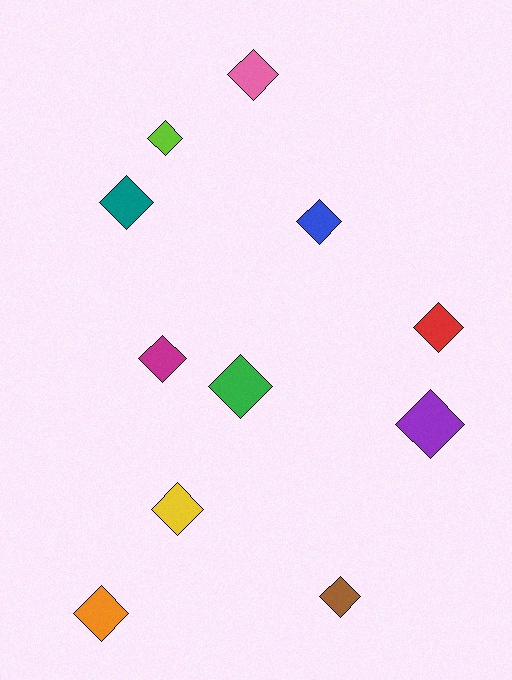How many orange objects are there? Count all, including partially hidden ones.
There is 1 orange object.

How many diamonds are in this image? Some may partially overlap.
There are 11 diamonds.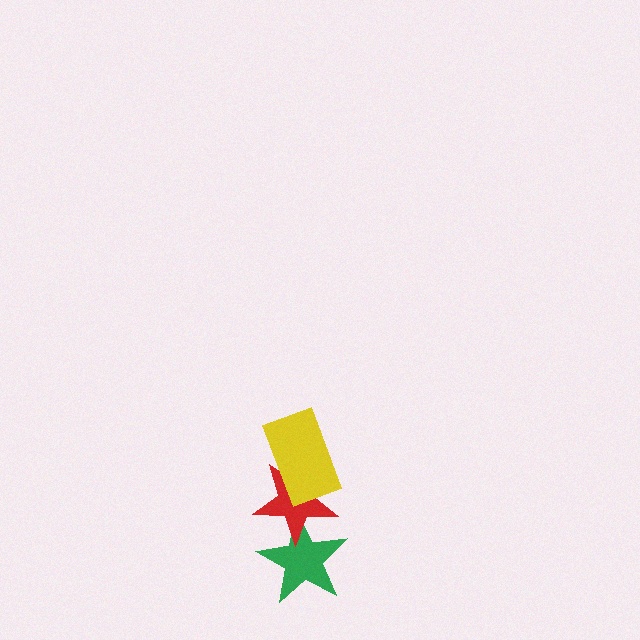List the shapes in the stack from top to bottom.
From top to bottom: the yellow rectangle, the red star, the green star.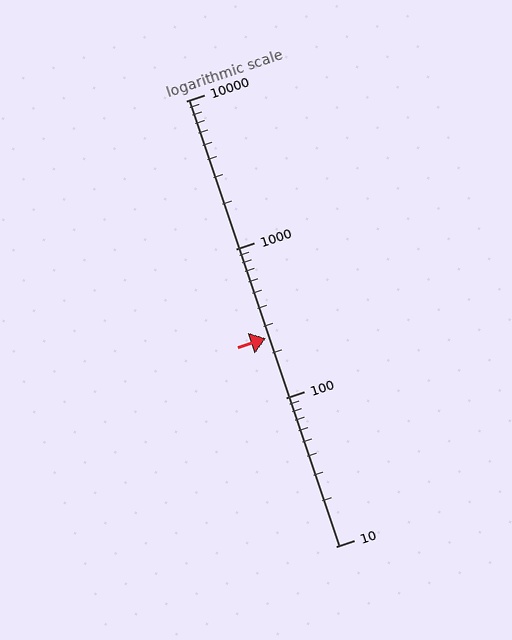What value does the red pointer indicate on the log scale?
The pointer indicates approximately 250.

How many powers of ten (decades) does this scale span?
The scale spans 3 decades, from 10 to 10000.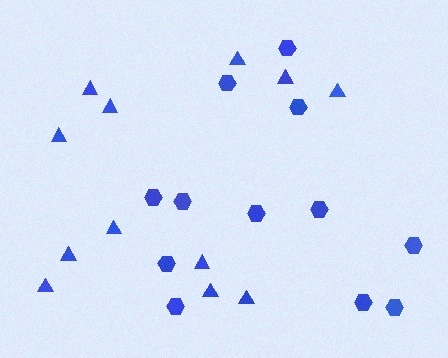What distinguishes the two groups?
There are 2 groups: one group of triangles (12) and one group of hexagons (12).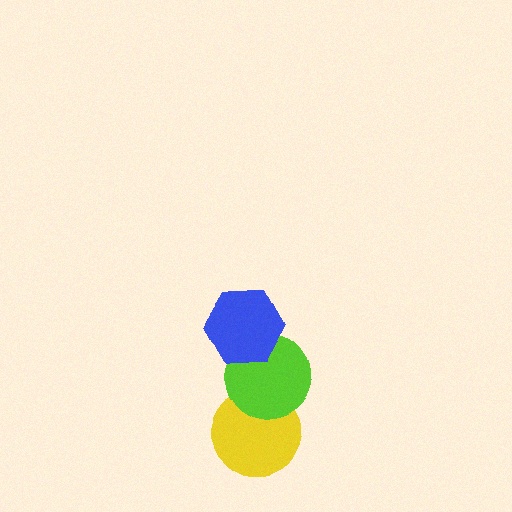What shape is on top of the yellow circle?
The lime circle is on top of the yellow circle.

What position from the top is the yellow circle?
The yellow circle is 3rd from the top.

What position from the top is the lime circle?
The lime circle is 2nd from the top.